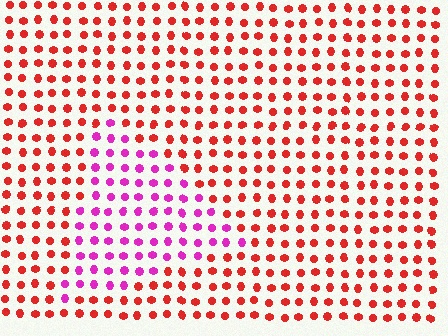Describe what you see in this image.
The image is filled with small red elements in a uniform arrangement. A triangle-shaped region is visible where the elements are tinted to a slightly different hue, forming a subtle color boundary.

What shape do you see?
I see a triangle.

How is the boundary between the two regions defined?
The boundary is defined purely by a slight shift in hue (about 51 degrees). Spacing, size, and orientation are identical on both sides.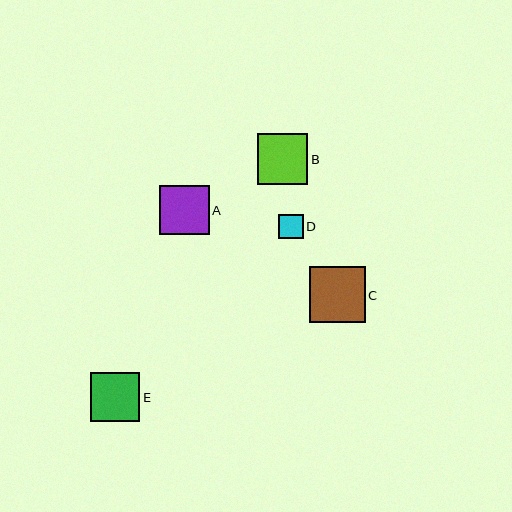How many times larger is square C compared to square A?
Square C is approximately 1.1 times the size of square A.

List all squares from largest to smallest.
From largest to smallest: C, B, A, E, D.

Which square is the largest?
Square C is the largest with a size of approximately 56 pixels.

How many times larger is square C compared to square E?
Square C is approximately 1.1 times the size of square E.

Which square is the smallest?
Square D is the smallest with a size of approximately 25 pixels.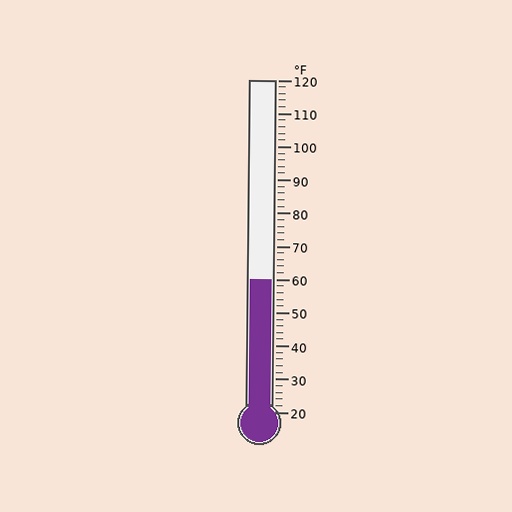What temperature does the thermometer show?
The thermometer shows approximately 60°F.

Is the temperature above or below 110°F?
The temperature is below 110°F.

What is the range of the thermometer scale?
The thermometer scale ranges from 20°F to 120°F.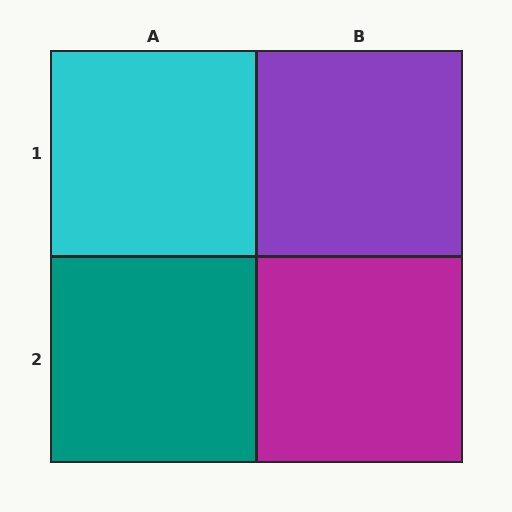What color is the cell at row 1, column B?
Purple.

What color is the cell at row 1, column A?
Cyan.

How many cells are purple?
1 cell is purple.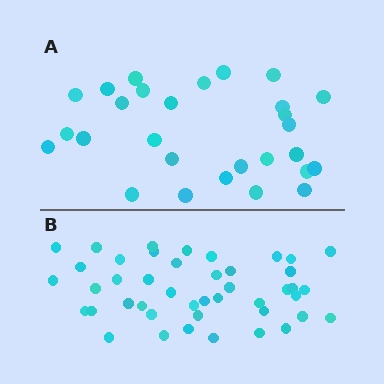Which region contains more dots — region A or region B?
Region B (the bottom region) has more dots.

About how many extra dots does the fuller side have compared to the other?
Region B has approximately 15 more dots than region A.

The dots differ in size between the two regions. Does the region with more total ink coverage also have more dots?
No. Region A has more total ink coverage because its dots are larger, but region B actually contains more individual dots. Total area can be misleading — the number of items is what matters here.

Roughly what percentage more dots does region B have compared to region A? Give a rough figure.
About 55% more.